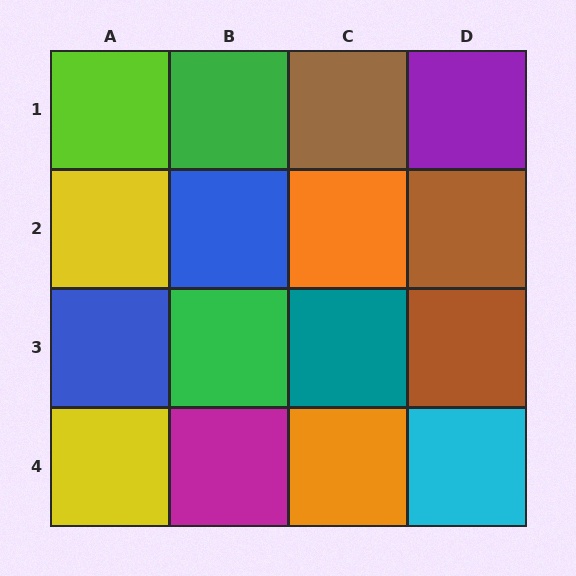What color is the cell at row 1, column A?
Lime.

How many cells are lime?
1 cell is lime.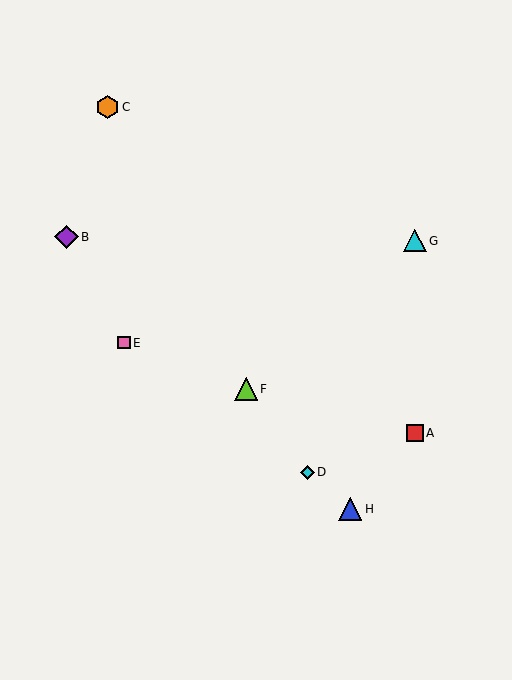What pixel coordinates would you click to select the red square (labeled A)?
Click at (415, 433) to select the red square A.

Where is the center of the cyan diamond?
The center of the cyan diamond is at (308, 472).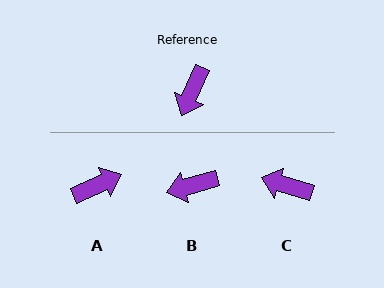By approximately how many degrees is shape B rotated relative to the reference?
Approximately 50 degrees clockwise.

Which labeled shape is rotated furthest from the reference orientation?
A, about 138 degrees away.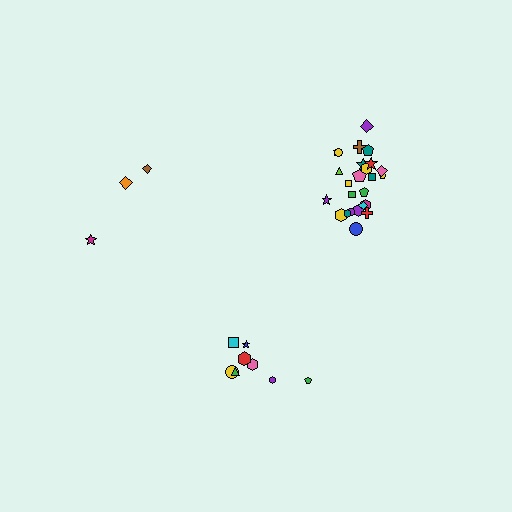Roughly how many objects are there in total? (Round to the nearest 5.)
Roughly 35 objects in total.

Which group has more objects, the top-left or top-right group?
The top-right group.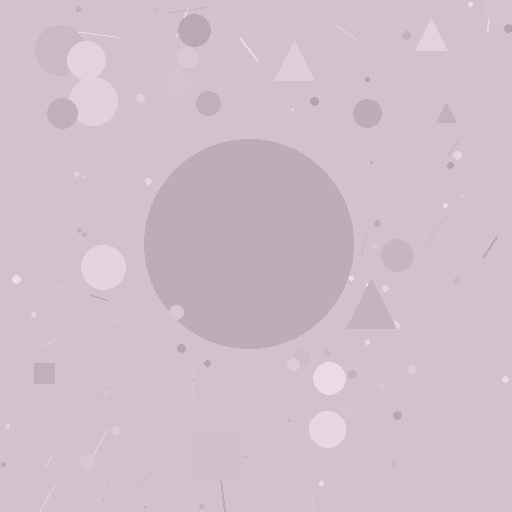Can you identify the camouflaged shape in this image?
The camouflaged shape is a circle.